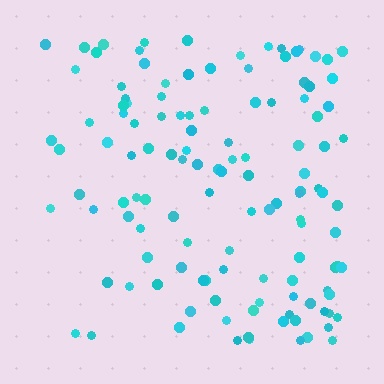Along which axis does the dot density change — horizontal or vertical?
Horizontal.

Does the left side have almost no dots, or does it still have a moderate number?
Still a moderate number, just noticeably fewer than the right.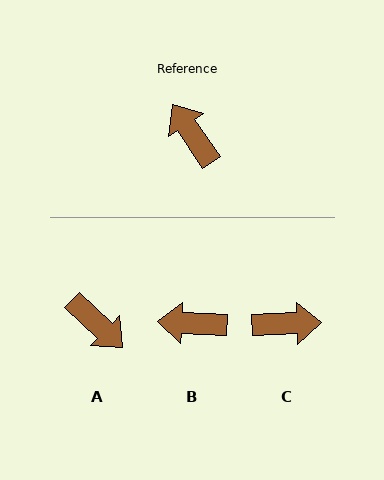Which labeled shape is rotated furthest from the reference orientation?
A, about 167 degrees away.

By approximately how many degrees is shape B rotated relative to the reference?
Approximately 53 degrees counter-clockwise.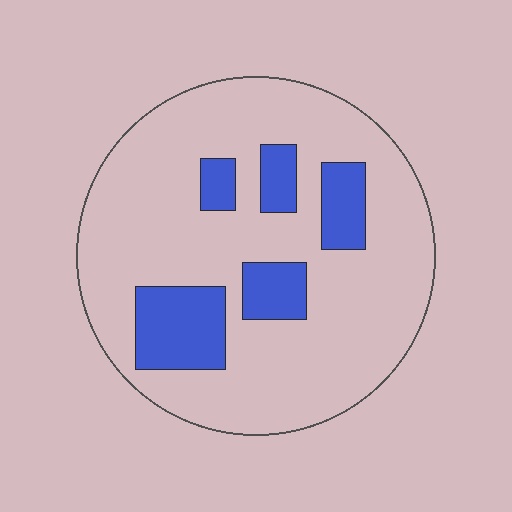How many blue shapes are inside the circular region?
5.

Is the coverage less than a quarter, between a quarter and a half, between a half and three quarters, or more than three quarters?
Less than a quarter.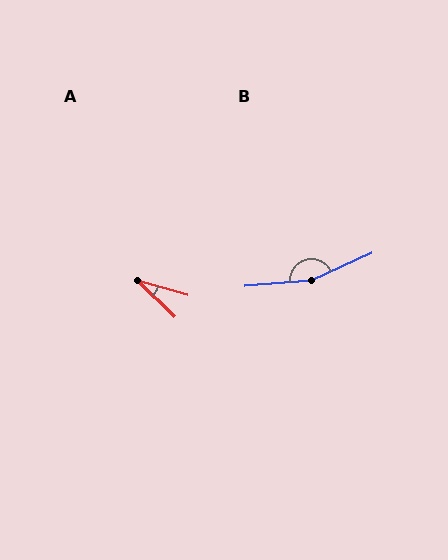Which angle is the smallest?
A, at approximately 28 degrees.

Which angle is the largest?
B, at approximately 160 degrees.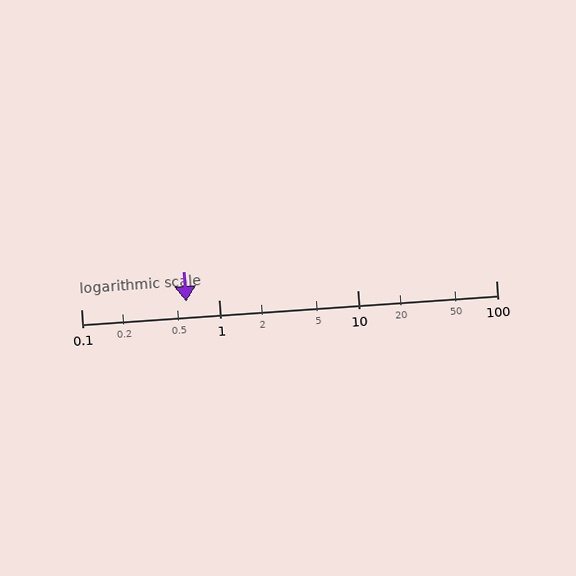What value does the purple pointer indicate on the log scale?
The pointer indicates approximately 0.58.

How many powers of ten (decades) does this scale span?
The scale spans 3 decades, from 0.1 to 100.